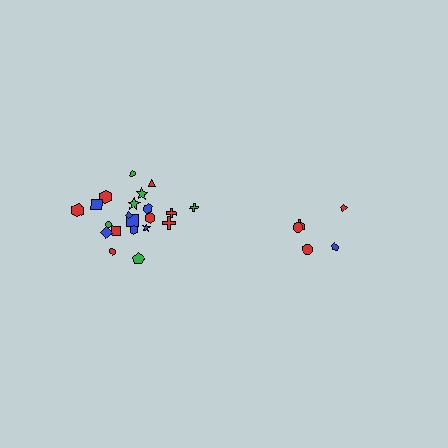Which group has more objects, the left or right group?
The left group.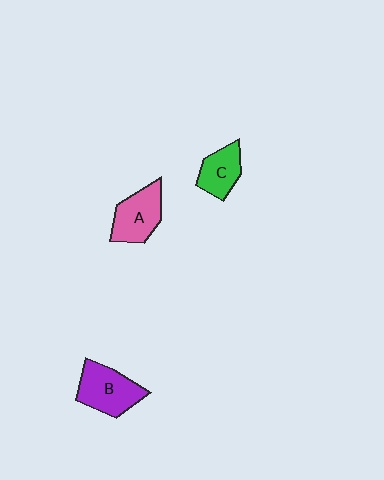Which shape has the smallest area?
Shape C (green).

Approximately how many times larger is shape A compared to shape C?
Approximately 1.3 times.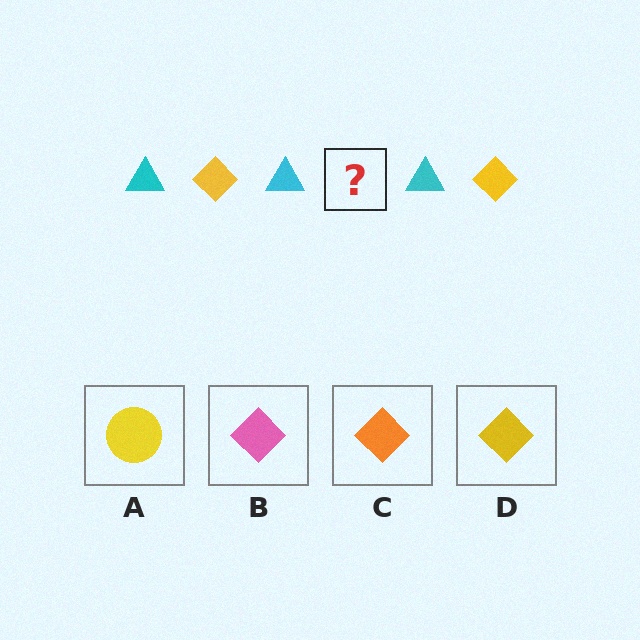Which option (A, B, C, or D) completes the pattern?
D.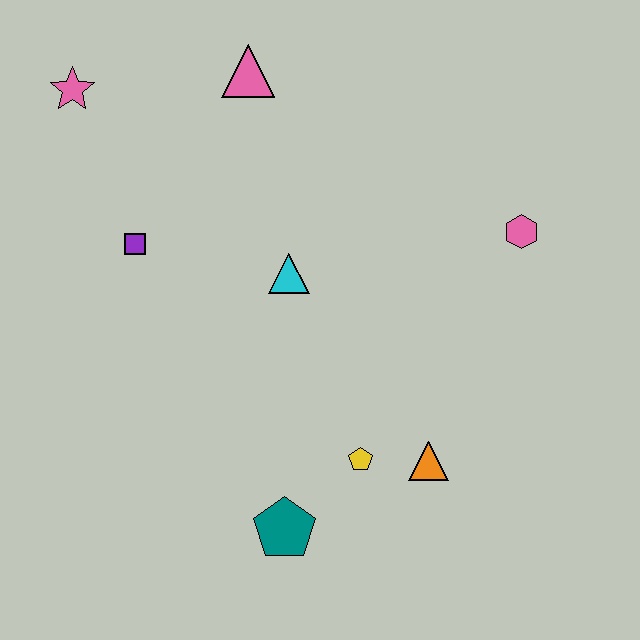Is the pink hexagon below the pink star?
Yes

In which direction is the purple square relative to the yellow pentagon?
The purple square is to the left of the yellow pentagon.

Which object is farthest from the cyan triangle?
The pink star is farthest from the cyan triangle.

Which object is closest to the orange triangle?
The yellow pentagon is closest to the orange triangle.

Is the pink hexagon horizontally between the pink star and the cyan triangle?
No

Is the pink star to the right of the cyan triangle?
No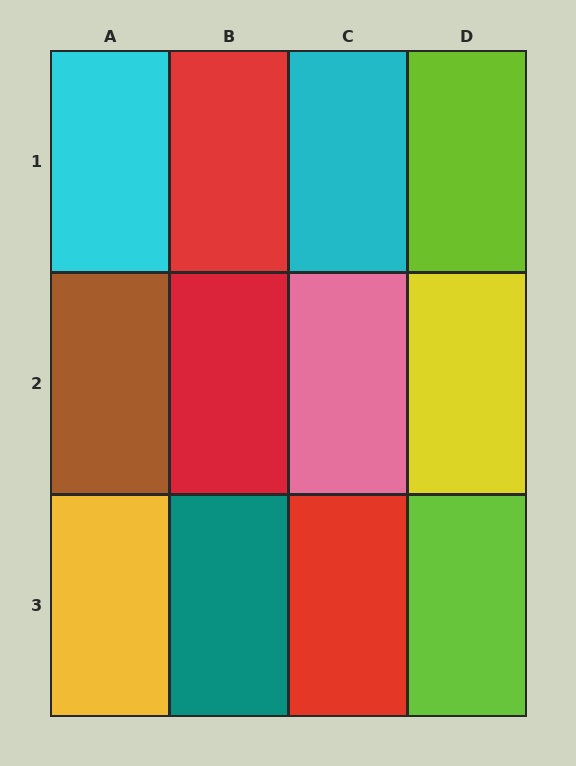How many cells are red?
3 cells are red.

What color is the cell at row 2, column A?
Brown.